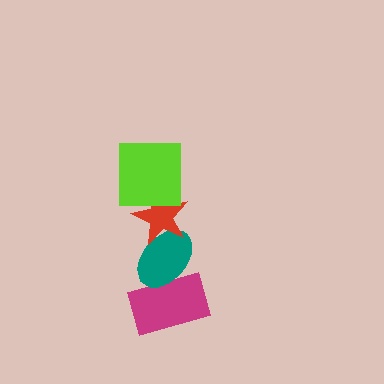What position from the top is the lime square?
The lime square is 1st from the top.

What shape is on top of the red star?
The lime square is on top of the red star.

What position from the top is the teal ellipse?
The teal ellipse is 3rd from the top.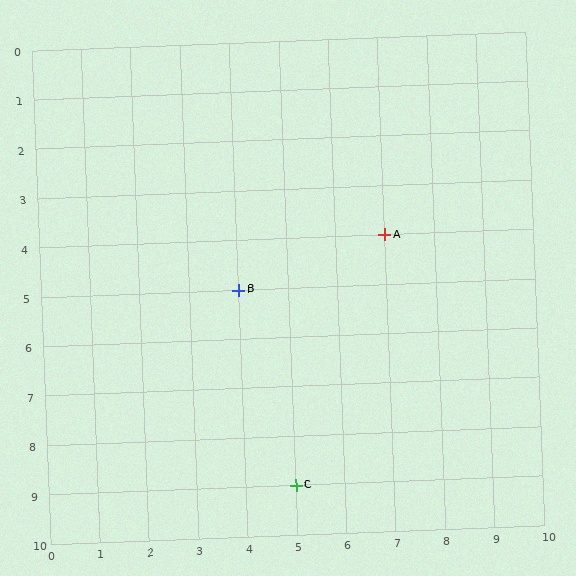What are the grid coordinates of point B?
Point B is at grid coordinates (4, 5).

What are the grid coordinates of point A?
Point A is at grid coordinates (7, 4).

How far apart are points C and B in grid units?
Points C and B are 1 column and 4 rows apart (about 4.1 grid units diagonally).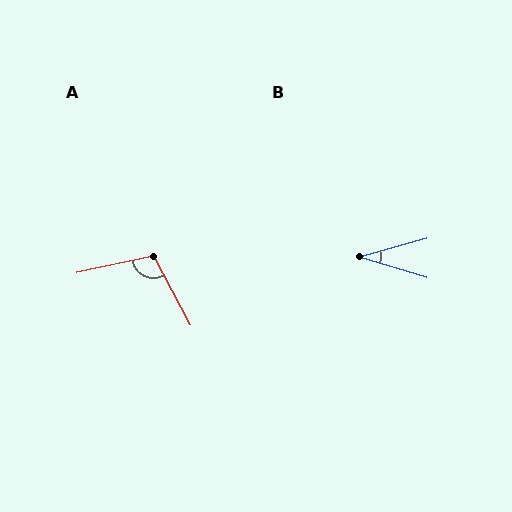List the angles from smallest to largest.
B (32°), A (106°).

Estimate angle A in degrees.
Approximately 106 degrees.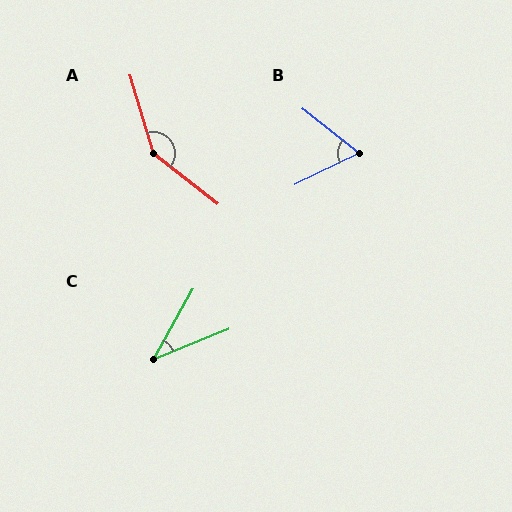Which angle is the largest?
A, at approximately 145 degrees.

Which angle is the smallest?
C, at approximately 39 degrees.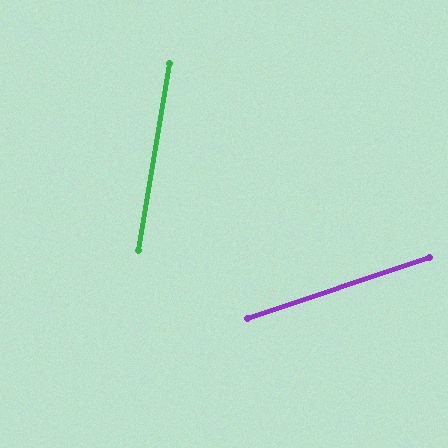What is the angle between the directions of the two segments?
Approximately 62 degrees.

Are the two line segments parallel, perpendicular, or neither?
Neither parallel nor perpendicular — they differ by about 62°.